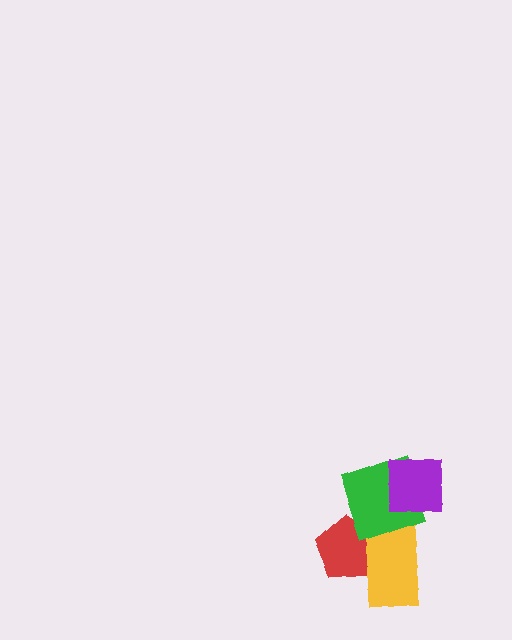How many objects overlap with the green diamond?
3 objects overlap with the green diamond.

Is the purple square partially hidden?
No, no other shape covers it.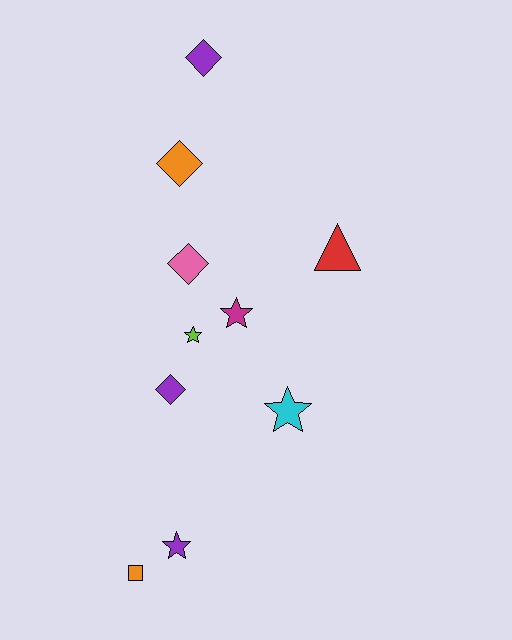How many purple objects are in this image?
There are 3 purple objects.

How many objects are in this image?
There are 10 objects.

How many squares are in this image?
There is 1 square.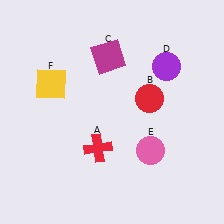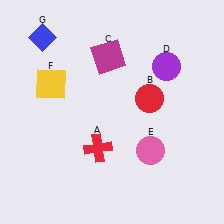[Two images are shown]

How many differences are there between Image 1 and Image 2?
There is 1 difference between the two images.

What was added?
A blue diamond (G) was added in Image 2.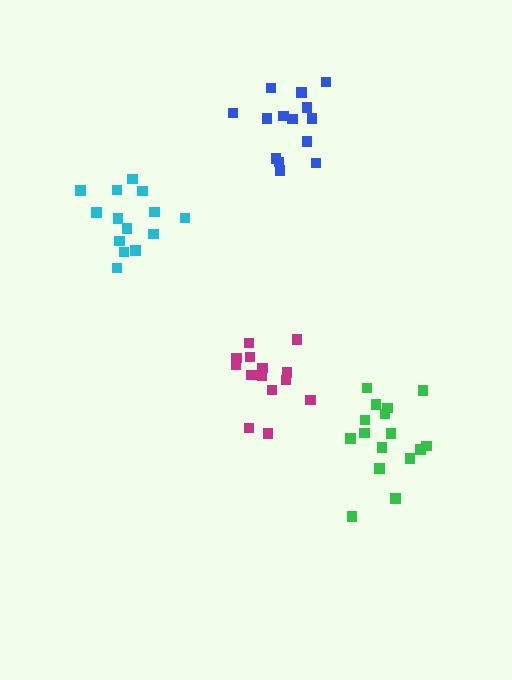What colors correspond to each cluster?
The clusters are colored: cyan, blue, magenta, green.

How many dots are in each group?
Group 1: 14 dots, Group 2: 14 dots, Group 3: 14 dots, Group 4: 16 dots (58 total).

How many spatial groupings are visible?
There are 4 spatial groupings.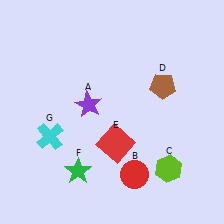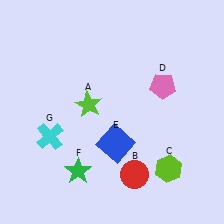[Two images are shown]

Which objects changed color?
A changed from purple to lime. D changed from brown to pink. E changed from red to blue.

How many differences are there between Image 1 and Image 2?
There are 3 differences between the two images.